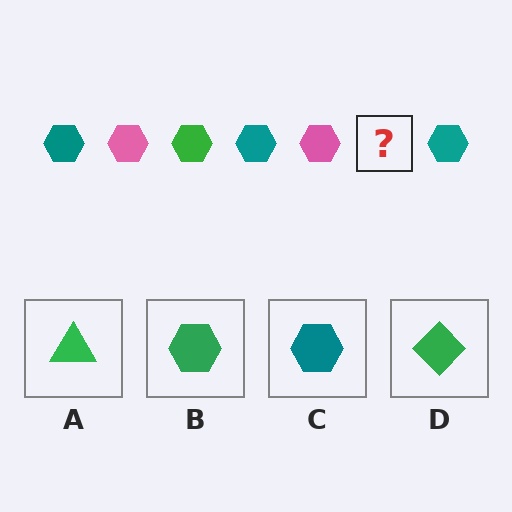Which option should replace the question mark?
Option B.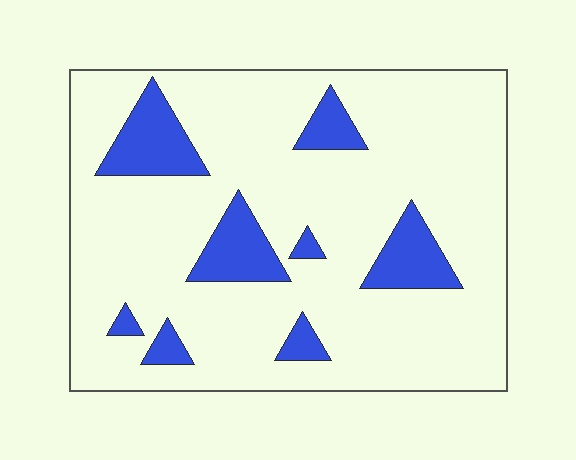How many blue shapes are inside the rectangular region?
8.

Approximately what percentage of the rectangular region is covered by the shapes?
Approximately 15%.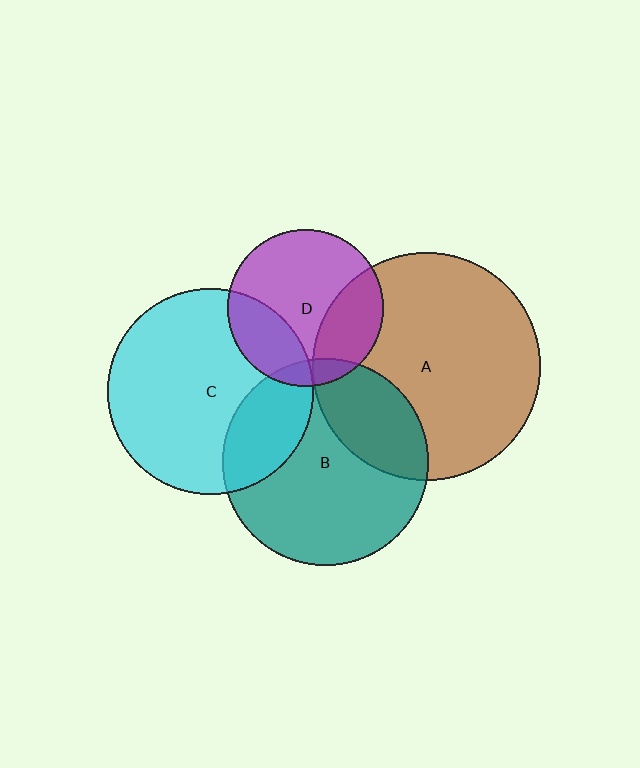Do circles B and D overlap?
Yes.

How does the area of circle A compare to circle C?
Approximately 1.2 times.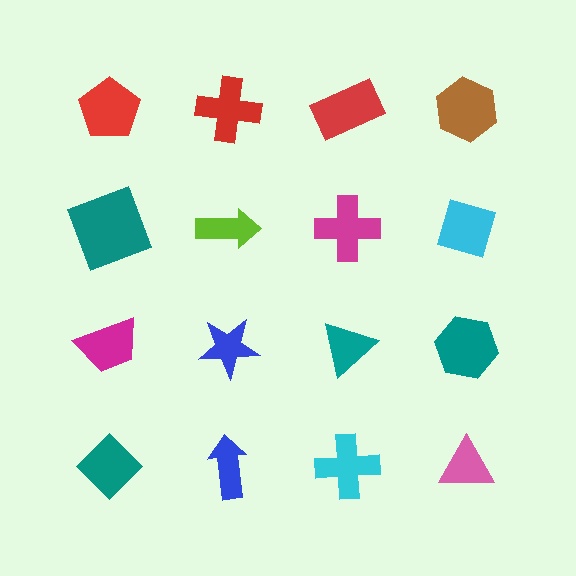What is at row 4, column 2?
A blue arrow.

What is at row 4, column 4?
A pink triangle.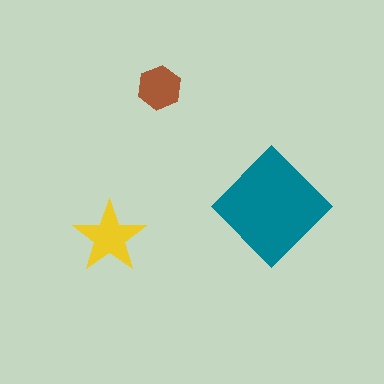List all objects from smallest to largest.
The brown hexagon, the yellow star, the teal diamond.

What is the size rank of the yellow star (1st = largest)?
2nd.